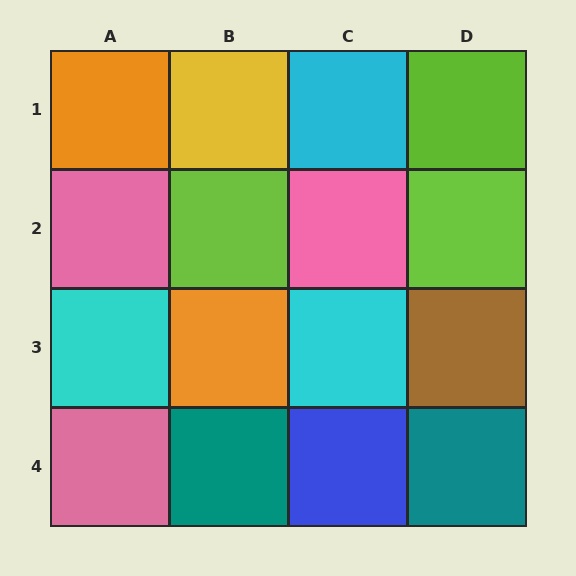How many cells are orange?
2 cells are orange.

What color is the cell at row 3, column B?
Orange.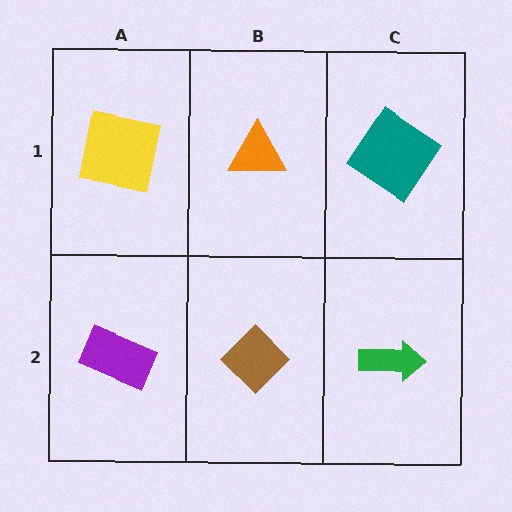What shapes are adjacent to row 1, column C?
A green arrow (row 2, column C), an orange triangle (row 1, column B).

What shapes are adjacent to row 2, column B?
An orange triangle (row 1, column B), a purple rectangle (row 2, column A), a green arrow (row 2, column C).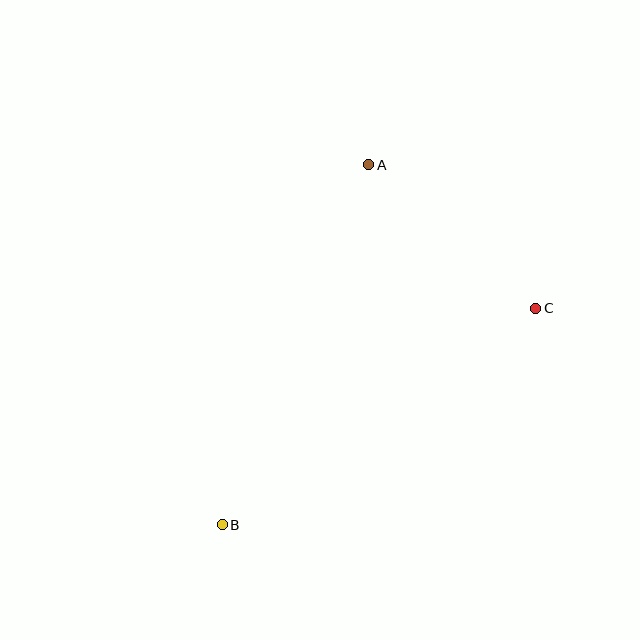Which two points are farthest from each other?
Points A and B are farthest from each other.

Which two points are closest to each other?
Points A and C are closest to each other.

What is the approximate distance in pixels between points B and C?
The distance between B and C is approximately 381 pixels.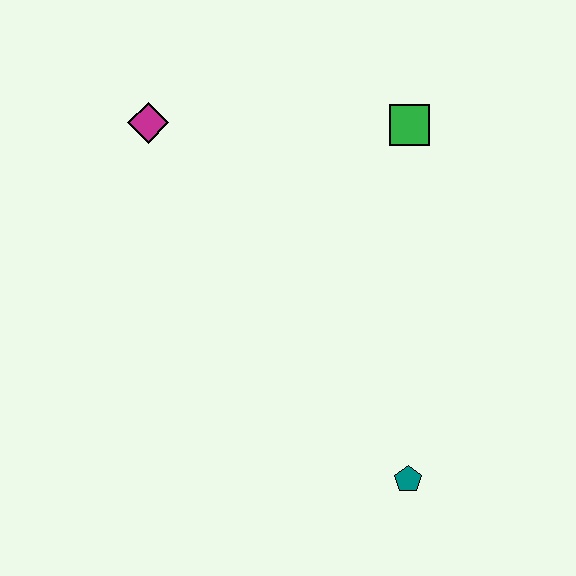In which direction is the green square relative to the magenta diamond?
The green square is to the right of the magenta diamond.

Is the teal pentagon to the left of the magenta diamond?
No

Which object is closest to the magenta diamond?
The green square is closest to the magenta diamond.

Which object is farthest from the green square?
The teal pentagon is farthest from the green square.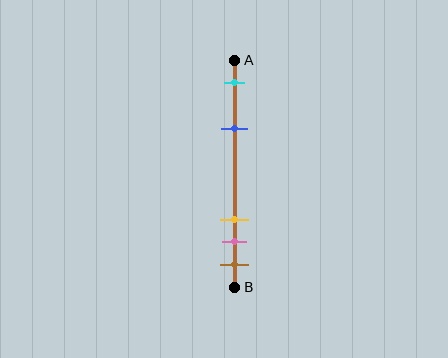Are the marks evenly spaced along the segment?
No, the marks are not evenly spaced.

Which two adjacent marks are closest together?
The pink and brown marks are the closest adjacent pair.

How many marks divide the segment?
There are 5 marks dividing the segment.